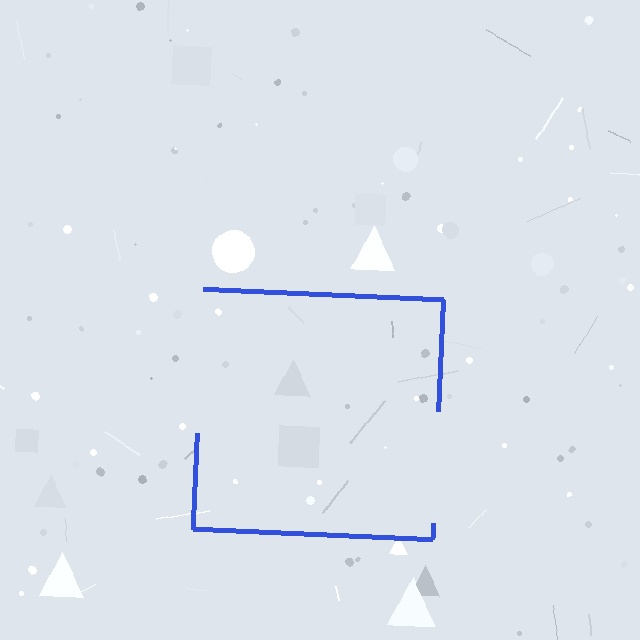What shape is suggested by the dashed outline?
The dashed outline suggests a square.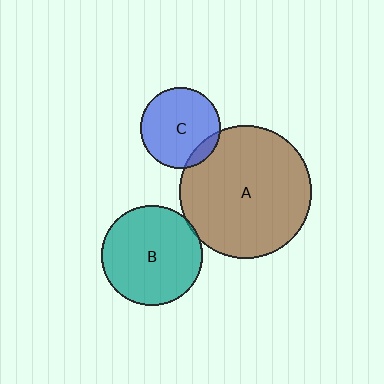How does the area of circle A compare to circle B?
Approximately 1.7 times.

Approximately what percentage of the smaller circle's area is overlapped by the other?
Approximately 5%.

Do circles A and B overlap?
Yes.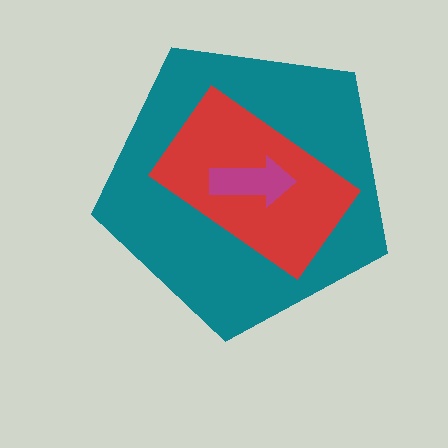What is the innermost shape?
The magenta arrow.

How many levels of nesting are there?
3.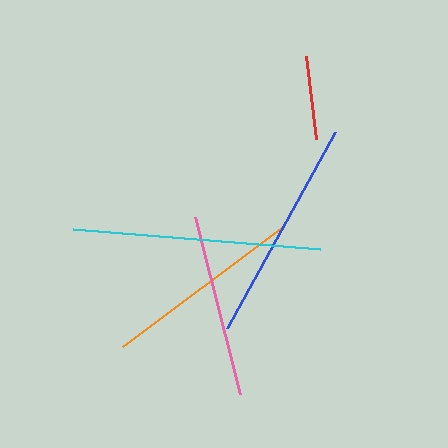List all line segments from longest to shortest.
From longest to shortest: cyan, blue, orange, pink, red.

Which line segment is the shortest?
The red line is the shortest at approximately 84 pixels.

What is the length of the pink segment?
The pink segment is approximately 183 pixels long.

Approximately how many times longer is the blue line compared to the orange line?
The blue line is approximately 1.1 times the length of the orange line.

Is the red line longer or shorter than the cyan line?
The cyan line is longer than the red line.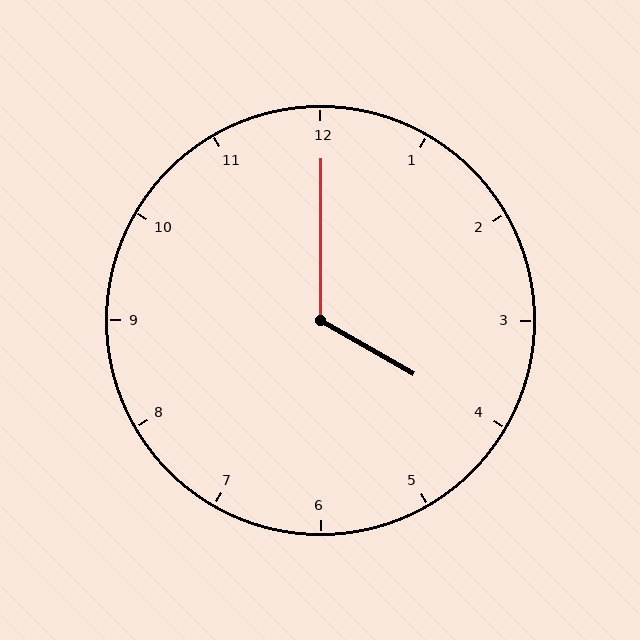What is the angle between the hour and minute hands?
Approximately 120 degrees.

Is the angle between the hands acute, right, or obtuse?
It is obtuse.